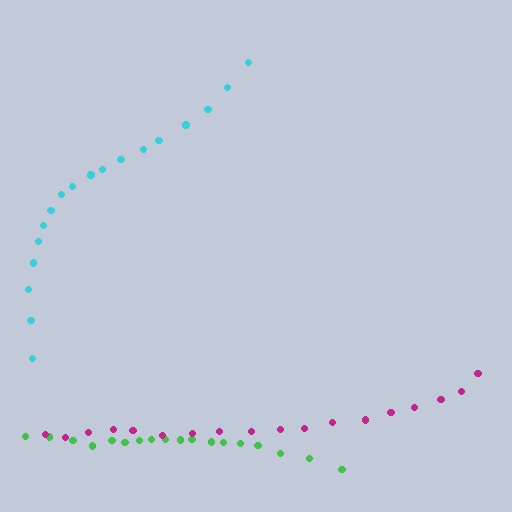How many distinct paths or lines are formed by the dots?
There are 3 distinct paths.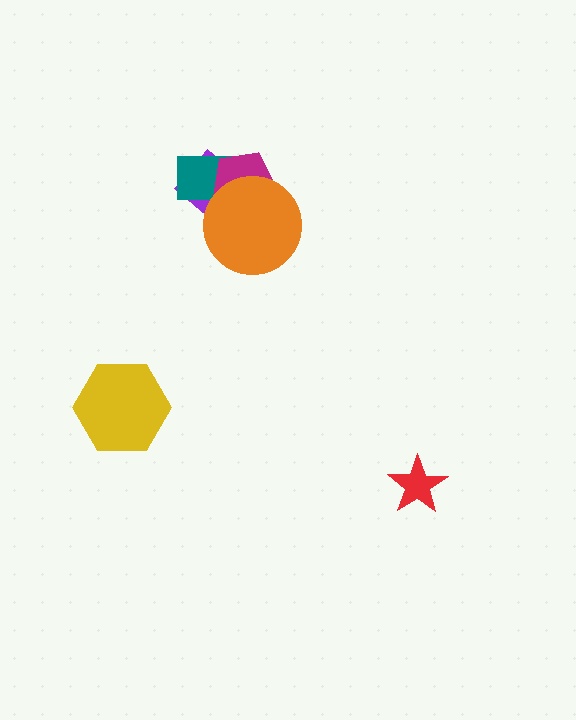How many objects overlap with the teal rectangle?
3 objects overlap with the teal rectangle.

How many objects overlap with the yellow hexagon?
0 objects overlap with the yellow hexagon.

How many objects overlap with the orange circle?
3 objects overlap with the orange circle.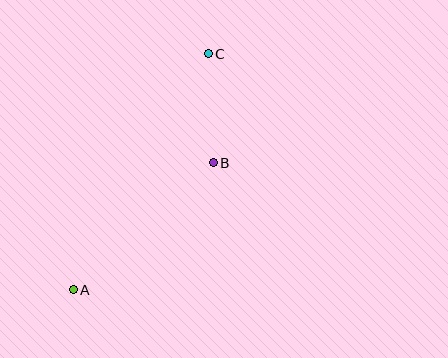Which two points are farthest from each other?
Points A and C are farthest from each other.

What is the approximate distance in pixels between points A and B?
The distance between A and B is approximately 189 pixels.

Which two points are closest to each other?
Points B and C are closest to each other.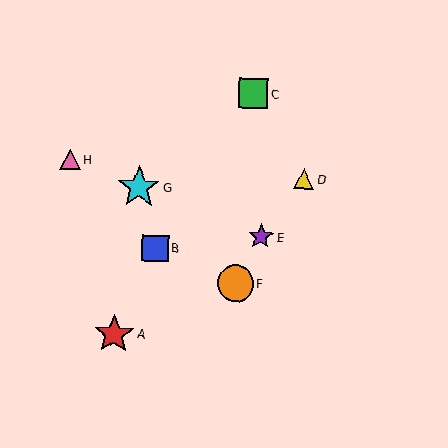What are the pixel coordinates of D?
Object D is at (304, 179).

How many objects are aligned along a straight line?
3 objects (E, G, H) are aligned along a straight line.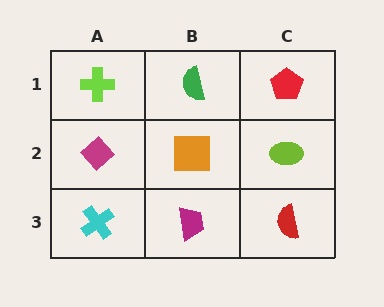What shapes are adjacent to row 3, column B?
An orange square (row 2, column B), a cyan cross (row 3, column A), a red semicircle (row 3, column C).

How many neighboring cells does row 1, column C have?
2.